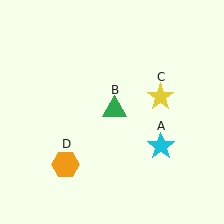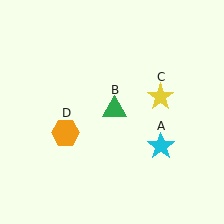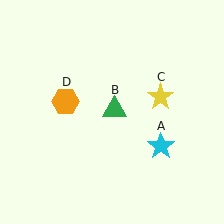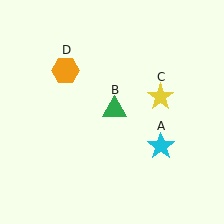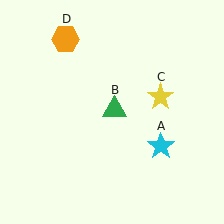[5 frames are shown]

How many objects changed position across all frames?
1 object changed position: orange hexagon (object D).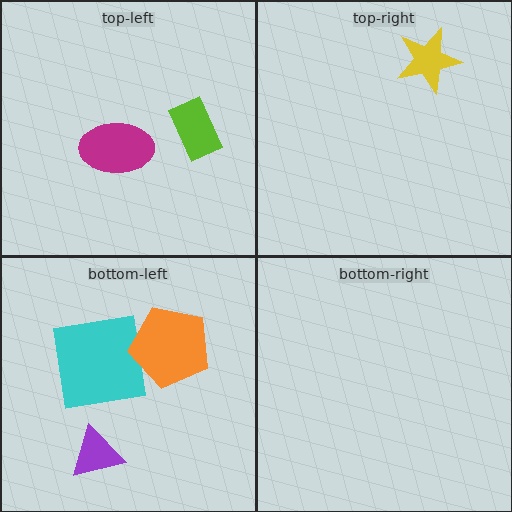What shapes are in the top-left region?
The lime rectangle, the magenta ellipse.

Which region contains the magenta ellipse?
The top-left region.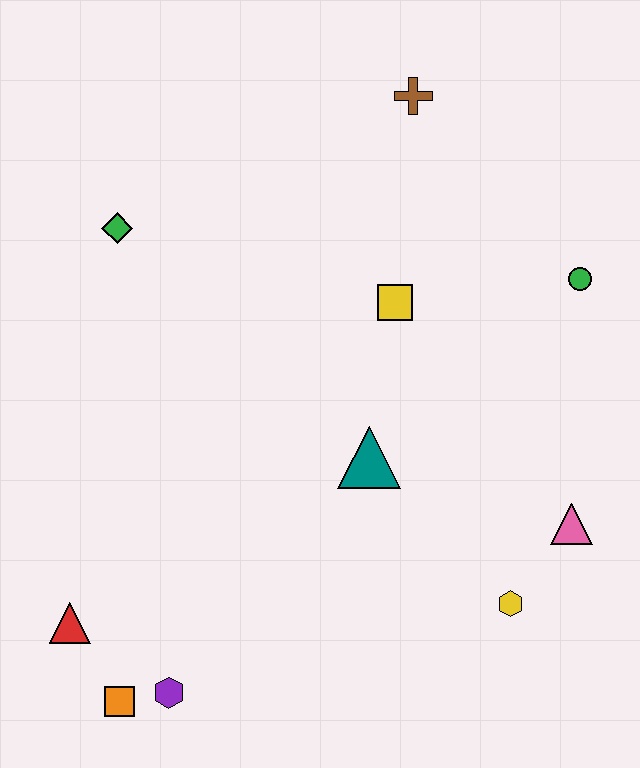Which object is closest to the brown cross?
The yellow square is closest to the brown cross.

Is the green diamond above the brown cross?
No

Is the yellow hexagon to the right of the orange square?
Yes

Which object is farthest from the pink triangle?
The green diamond is farthest from the pink triangle.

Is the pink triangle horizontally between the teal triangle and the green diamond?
No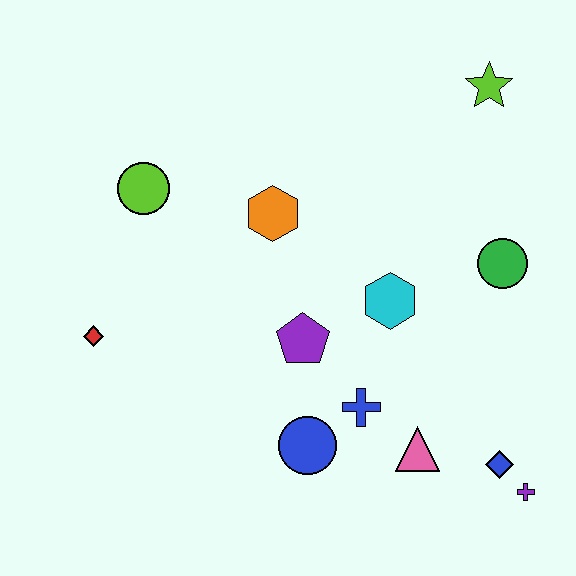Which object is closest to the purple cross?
The blue diamond is closest to the purple cross.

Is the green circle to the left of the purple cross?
Yes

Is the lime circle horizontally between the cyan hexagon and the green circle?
No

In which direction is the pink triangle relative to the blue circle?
The pink triangle is to the right of the blue circle.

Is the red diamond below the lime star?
Yes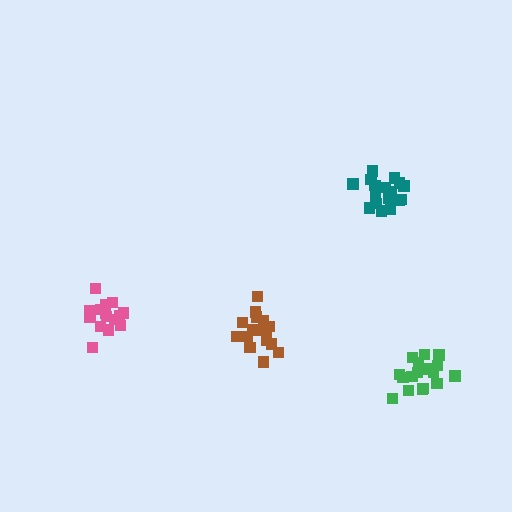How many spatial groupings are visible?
There are 4 spatial groupings.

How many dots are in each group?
Group 1: 15 dots, Group 2: 18 dots, Group 3: 16 dots, Group 4: 18 dots (67 total).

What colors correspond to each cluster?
The clusters are colored: pink, teal, brown, green.